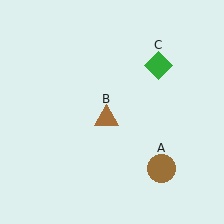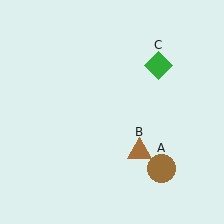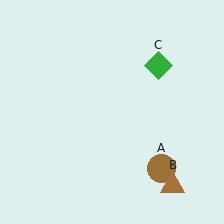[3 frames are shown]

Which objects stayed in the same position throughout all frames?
Brown circle (object A) and green diamond (object C) remained stationary.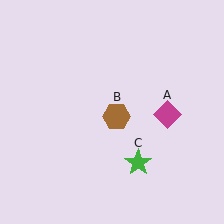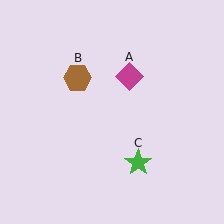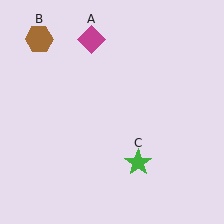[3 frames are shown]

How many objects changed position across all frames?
2 objects changed position: magenta diamond (object A), brown hexagon (object B).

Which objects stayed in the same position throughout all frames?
Green star (object C) remained stationary.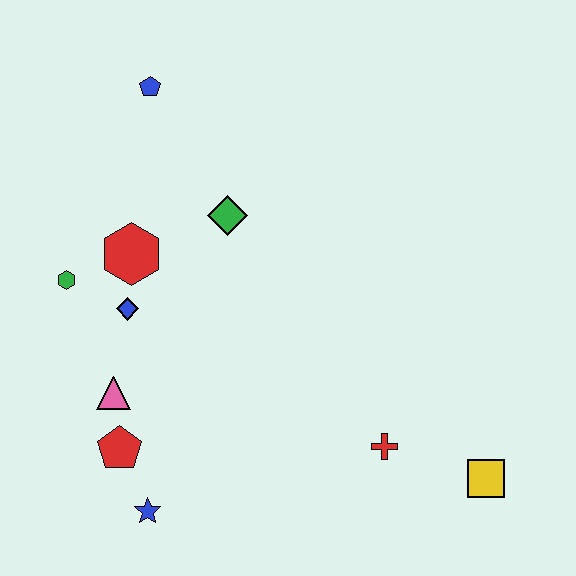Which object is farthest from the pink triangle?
The yellow square is farthest from the pink triangle.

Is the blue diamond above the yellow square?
Yes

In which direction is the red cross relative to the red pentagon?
The red cross is to the right of the red pentagon.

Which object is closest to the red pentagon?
The pink triangle is closest to the red pentagon.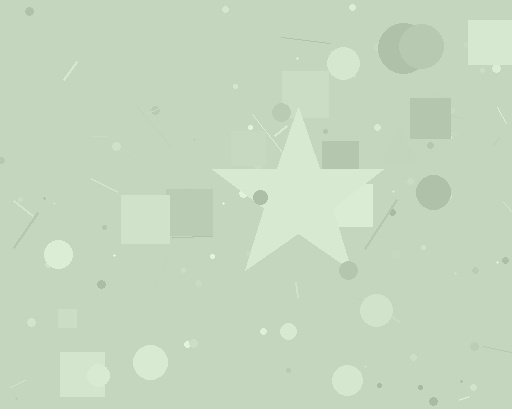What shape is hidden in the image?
A star is hidden in the image.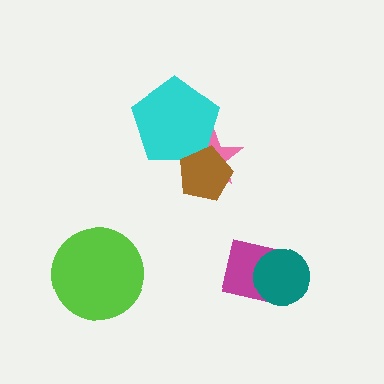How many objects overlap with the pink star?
2 objects overlap with the pink star.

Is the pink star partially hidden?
Yes, it is partially covered by another shape.